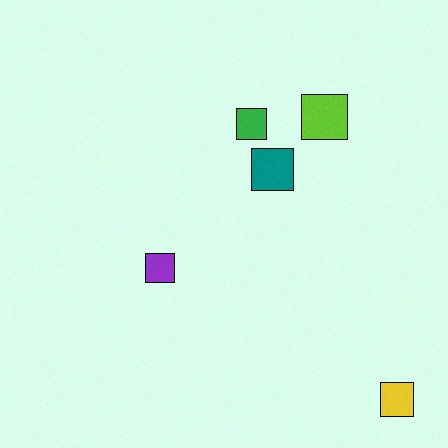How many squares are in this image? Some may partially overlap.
There are 5 squares.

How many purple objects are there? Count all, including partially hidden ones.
There is 1 purple object.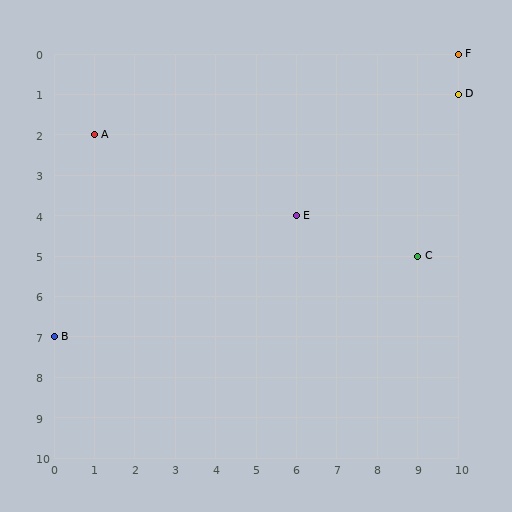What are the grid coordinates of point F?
Point F is at grid coordinates (10, 0).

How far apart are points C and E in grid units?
Points C and E are 3 columns and 1 row apart (about 3.2 grid units diagonally).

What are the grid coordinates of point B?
Point B is at grid coordinates (0, 7).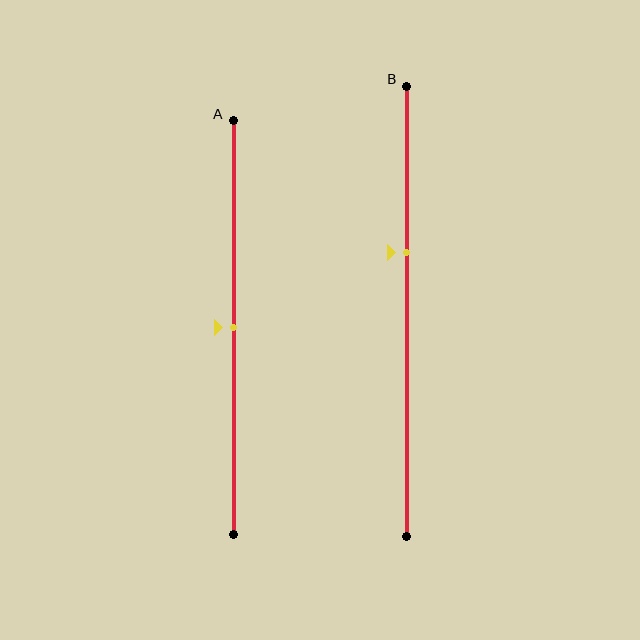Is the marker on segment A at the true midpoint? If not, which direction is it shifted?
Yes, the marker on segment A is at the true midpoint.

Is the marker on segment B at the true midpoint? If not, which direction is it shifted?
No, the marker on segment B is shifted upward by about 13% of the segment length.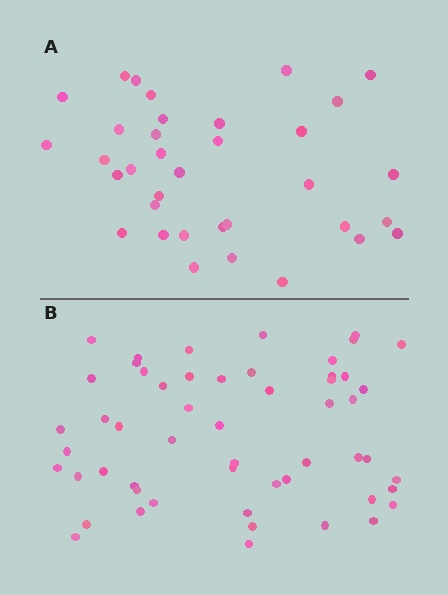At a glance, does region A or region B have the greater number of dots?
Region B (the bottom region) has more dots.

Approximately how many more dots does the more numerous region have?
Region B has approximately 20 more dots than region A.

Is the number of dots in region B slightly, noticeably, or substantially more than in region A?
Region B has substantially more. The ratio is roughly 1.5 to 1.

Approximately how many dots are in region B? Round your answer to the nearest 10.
About 50 dots. (The exact count is 54, which rounds to 50.)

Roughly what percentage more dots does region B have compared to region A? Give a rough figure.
About 55% more.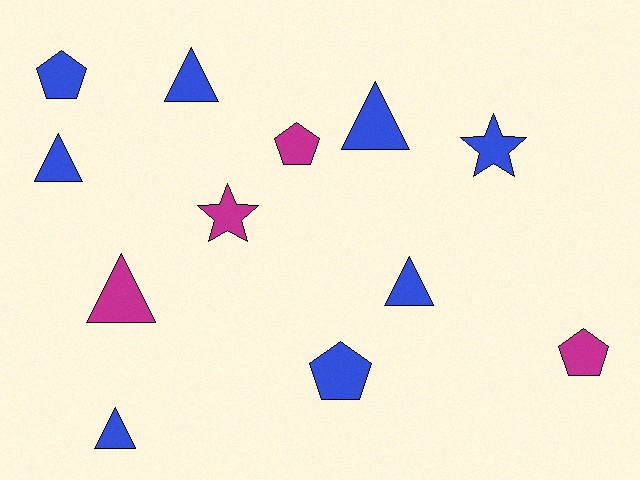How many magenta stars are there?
There is 1 magenta star.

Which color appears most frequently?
Blue, with 8 objects.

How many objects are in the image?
There are 12 objects.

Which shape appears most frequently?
Triangle, with 6 objects.